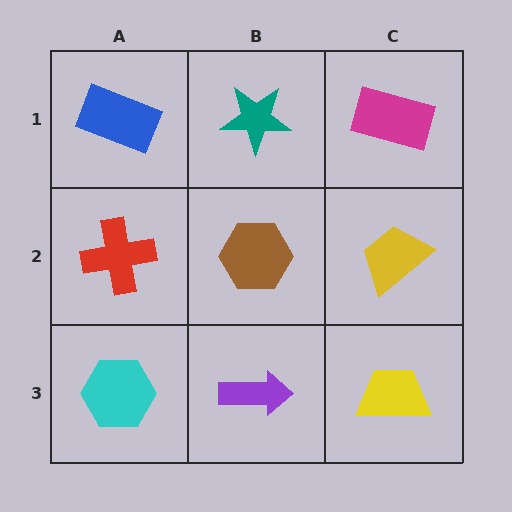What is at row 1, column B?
A teal star.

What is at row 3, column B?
A purple arrow.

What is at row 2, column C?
A yellow trapezoid.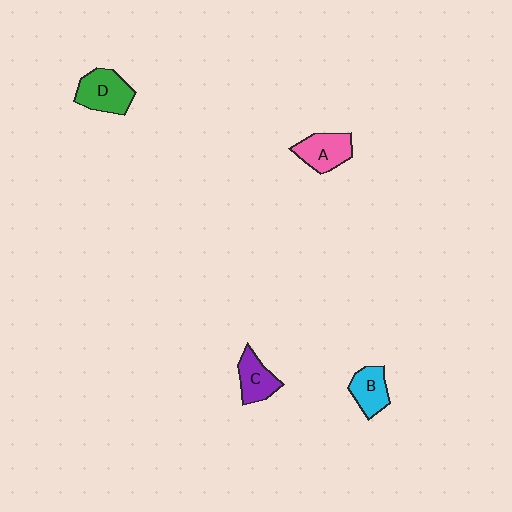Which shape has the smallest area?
Shape B (cyan).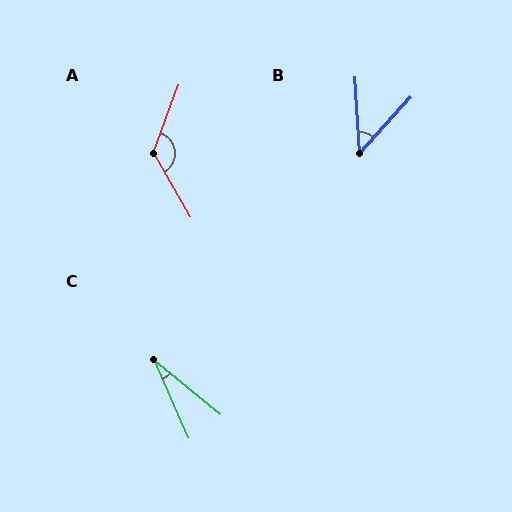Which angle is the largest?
A, at approximately 130 degrees.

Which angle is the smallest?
C, at approximately 27 degrees.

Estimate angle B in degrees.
Approximately 46 degrees.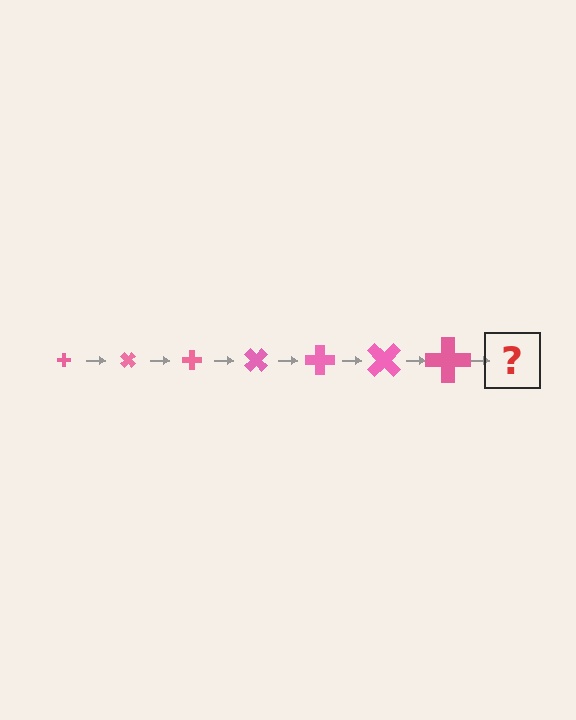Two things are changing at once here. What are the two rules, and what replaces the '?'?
The two rules are that the cross grows larger each step and it rotates 45 degrees each step. The '?' should be a cross, larger than the previous one and rotated 315 degrees from the start.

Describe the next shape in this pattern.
It should be a cross, larger than the previous one and rotated 315 degrees from the start.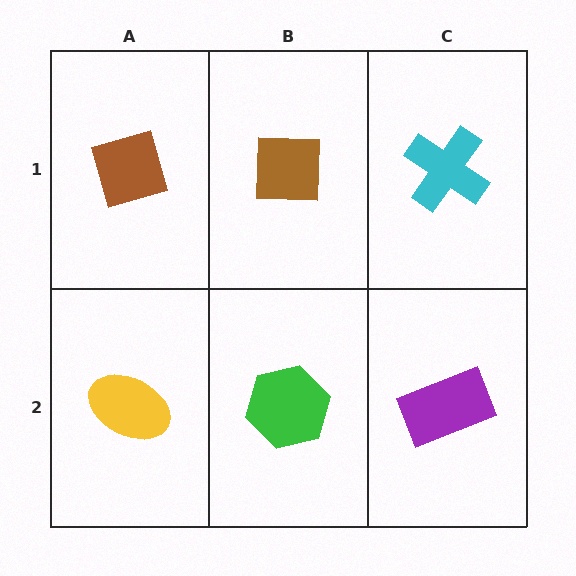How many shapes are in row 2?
3 shapes.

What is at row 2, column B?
A green hexagon.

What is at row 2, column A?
A yellow ellipse.